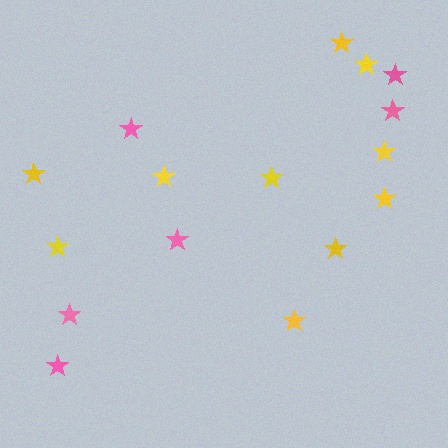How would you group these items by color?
There are 2 groups: one group of yellow stars (10) and one group of pink stars (6).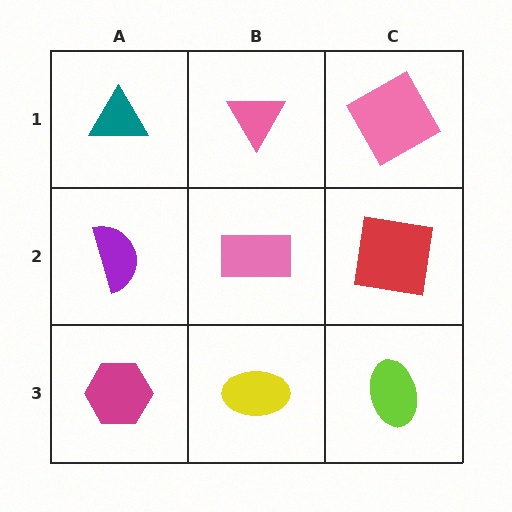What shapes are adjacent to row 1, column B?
A pink rectangle (row 2, column B), a teal triangle (row 1, column A), a pink square (row 1, column C).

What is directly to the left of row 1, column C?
A pink triangle.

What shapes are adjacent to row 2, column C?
A pink square (row 1, column C), a lime ellipse (row 3, column C), a pink rectangle (row 2, column B).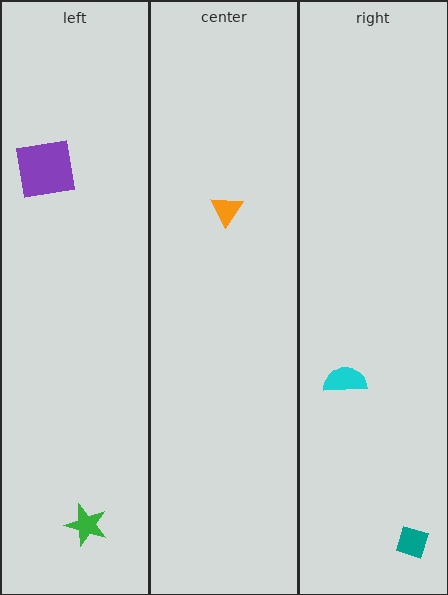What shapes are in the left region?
The purple square, the green star.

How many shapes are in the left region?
2.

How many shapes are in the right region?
2.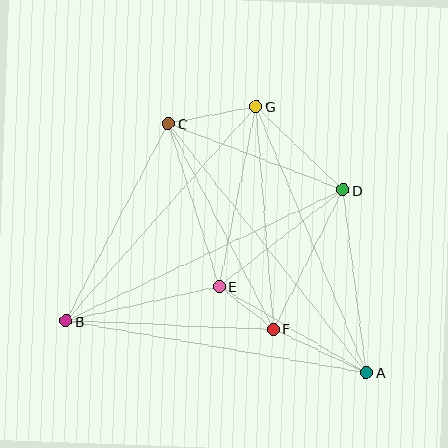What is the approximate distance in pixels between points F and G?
The distance between F and G is approximately 223 pixels.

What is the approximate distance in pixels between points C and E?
The distance between C and E is approximately 171 pixels.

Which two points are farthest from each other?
Points A and C are farthest from each other.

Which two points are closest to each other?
Points E and F are closest to each other.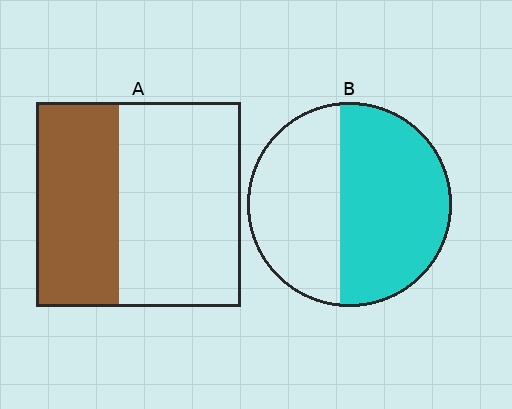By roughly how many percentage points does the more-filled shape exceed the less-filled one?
By roughly 15 percentage points (B over A).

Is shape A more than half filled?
No.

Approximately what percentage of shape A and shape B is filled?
A is approximately 40% and B is approximately 55%.